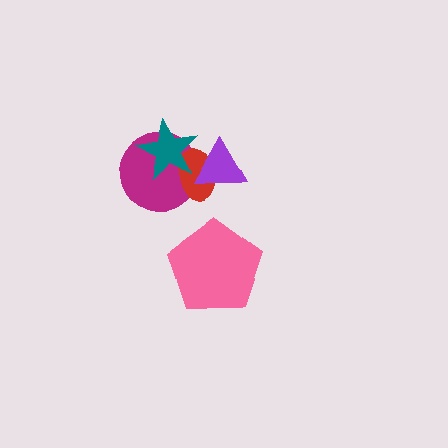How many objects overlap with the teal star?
3 objects overlap with the teal star.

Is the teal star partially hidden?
Yes, it is partially covered by another shape.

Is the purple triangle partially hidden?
No, no other shape covers it.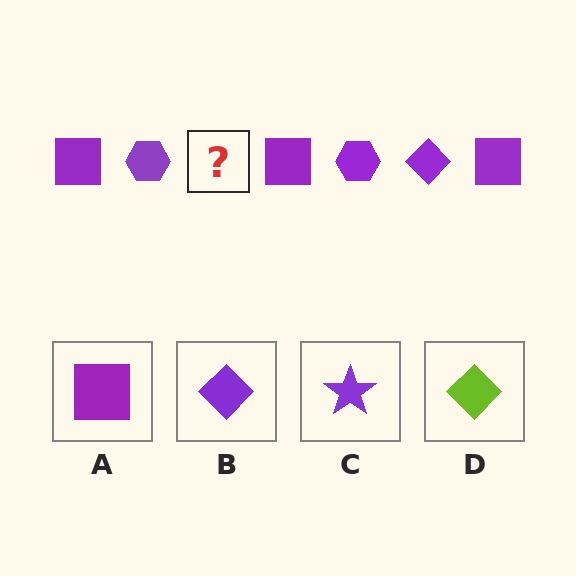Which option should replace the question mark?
Option B.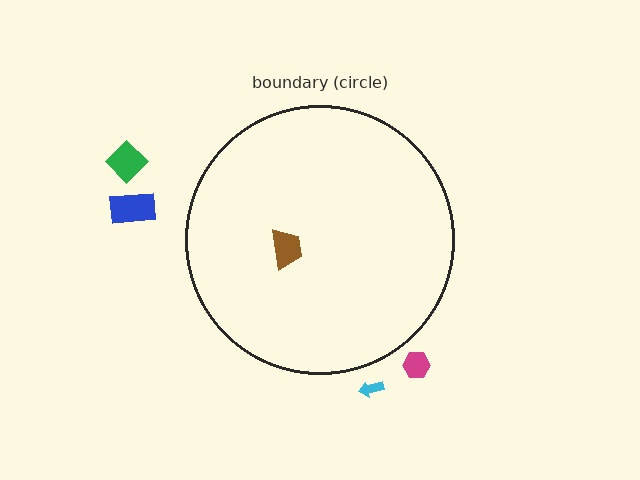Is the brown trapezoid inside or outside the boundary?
Inside.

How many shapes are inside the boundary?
1 inside, 4 outside.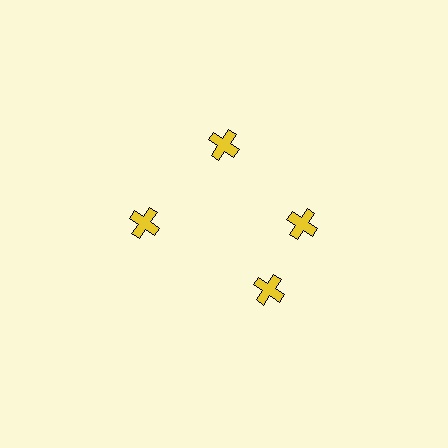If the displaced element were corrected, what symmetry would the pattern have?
It would have 4-fold rotational symmetry — the pattern would map onto itself every 90 degrees.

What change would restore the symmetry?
The symmetry would be restored by rotating it back into even spacing with its neighbors so that all 4 crosses sit at equal angles and equal distance from the center.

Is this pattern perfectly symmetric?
No. The 4 yellow crosses are arranged in a ring, but one element near the 6 o'clock position is rotated out of alignment along the ring, breaking the 4-fold rotational symmetry.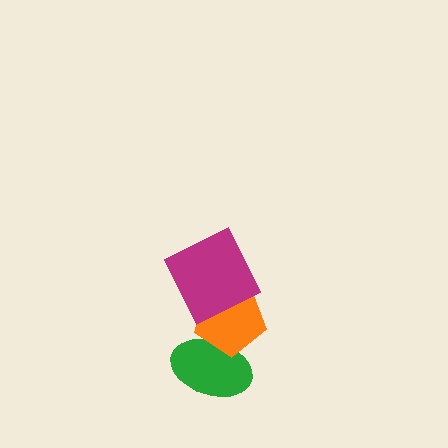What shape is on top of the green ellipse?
The orange pentagon is on top of the green ellipse.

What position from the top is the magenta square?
The magenta square is 1st from the top.